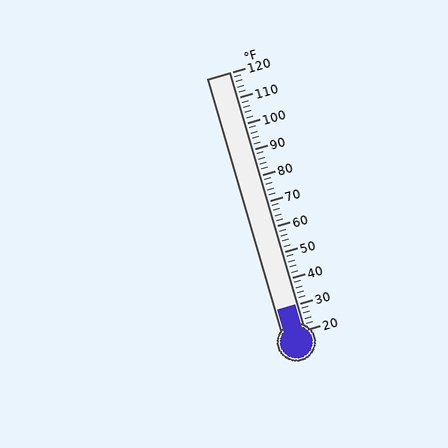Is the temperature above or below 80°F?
The temperature is below 80°F.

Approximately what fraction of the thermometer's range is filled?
The thermometer is filled to approximately 10% of its range.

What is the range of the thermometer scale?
The thermometer scale ranges from 20°F to 120°F.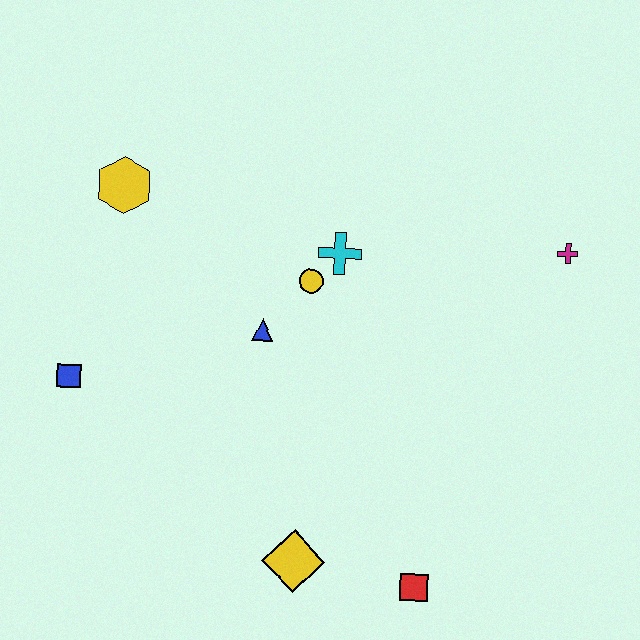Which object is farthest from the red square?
The yellow hexagon is farthest from the red square.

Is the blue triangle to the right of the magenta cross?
No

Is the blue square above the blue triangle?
No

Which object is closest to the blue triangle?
The yellow circle is closest to the blue triangle.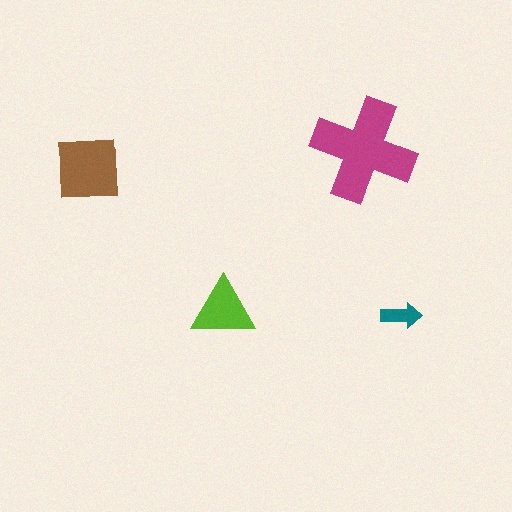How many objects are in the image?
There are 4 objects in the image.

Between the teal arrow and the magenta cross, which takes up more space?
The magenta cross.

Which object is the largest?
The magenta cross.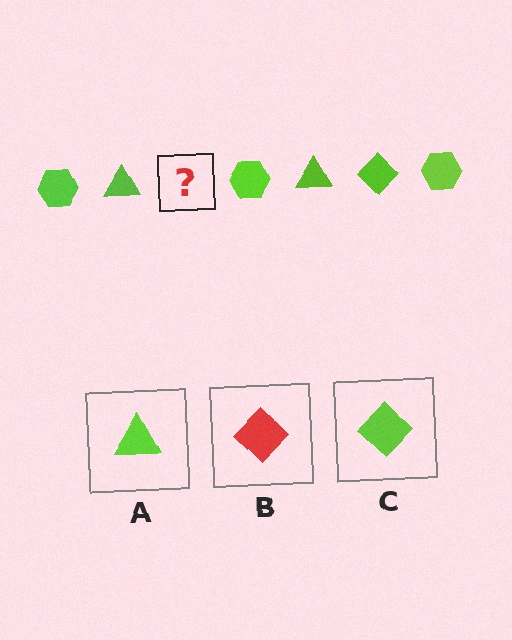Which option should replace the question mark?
Option C.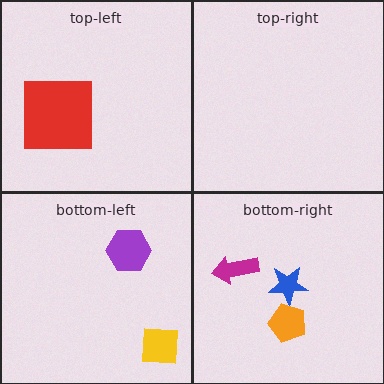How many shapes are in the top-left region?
1.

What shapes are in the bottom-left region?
The yellow square, the purple hexagon.